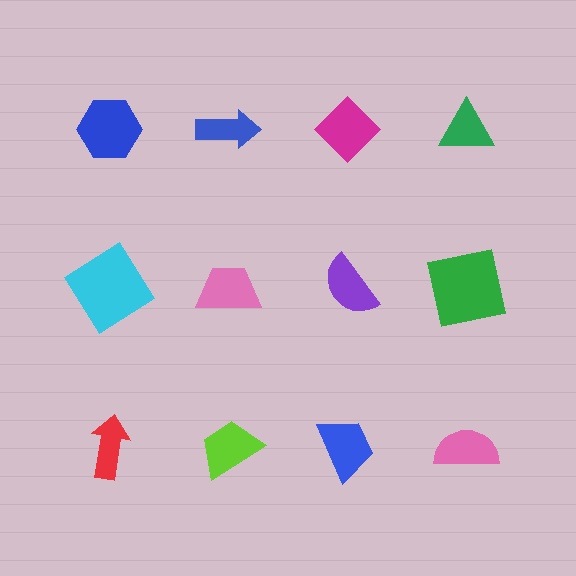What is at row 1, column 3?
A magenta diamond.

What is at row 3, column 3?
A blue trapezoid.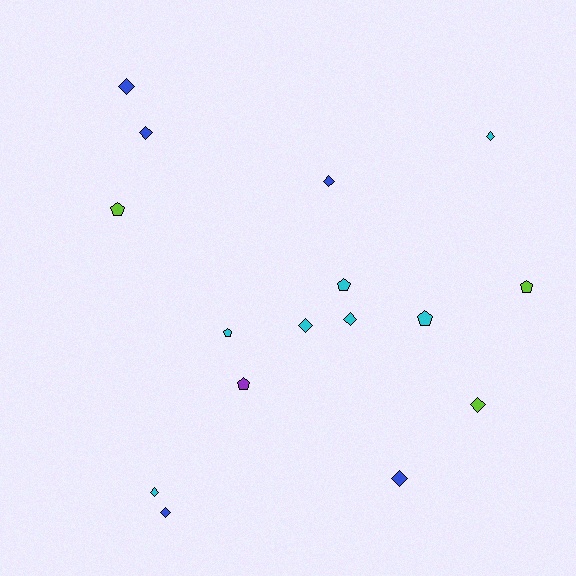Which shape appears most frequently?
Diamond, with 10 objects.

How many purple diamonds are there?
There are no purple diamonds.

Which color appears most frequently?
Cyan, with 7 objects.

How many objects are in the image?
There are 16 objects.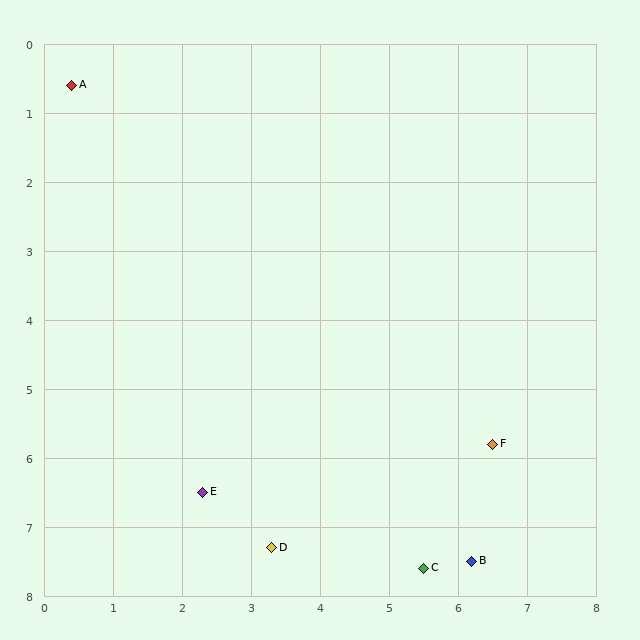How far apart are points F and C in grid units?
Points F and C are about 2.1 grid units apart.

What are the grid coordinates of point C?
Point C is at approximately (5.5, 7.6).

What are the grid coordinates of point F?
Point F is at approximately (6.5, 5.8).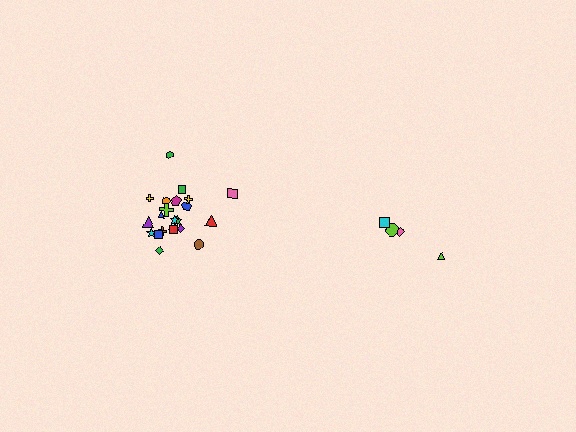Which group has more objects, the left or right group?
The left group.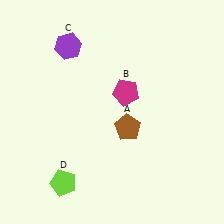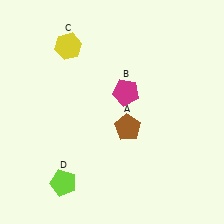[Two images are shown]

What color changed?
The hexagon (C) changed from purple in Image 1 to yellow in Image 2.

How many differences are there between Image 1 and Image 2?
There is 1 difference between the two images.